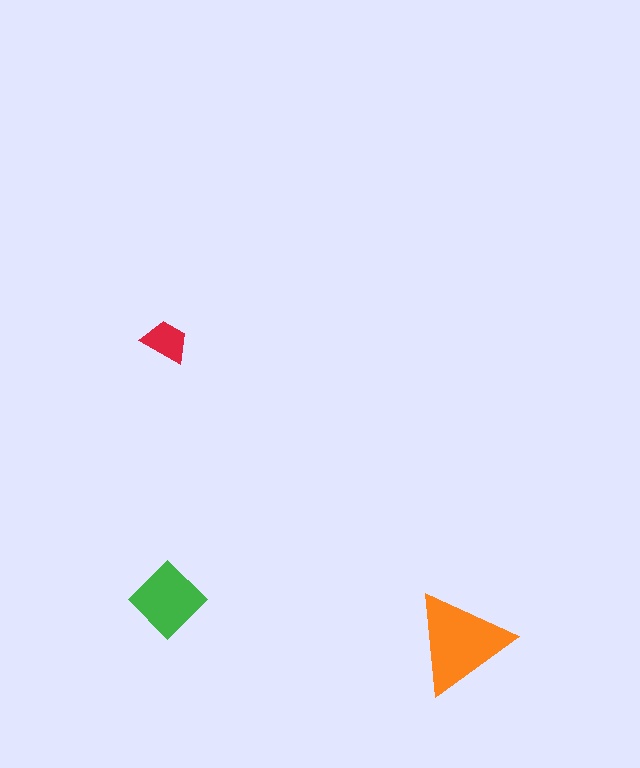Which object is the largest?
The orange triangle.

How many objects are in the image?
There are 3 objects in the image.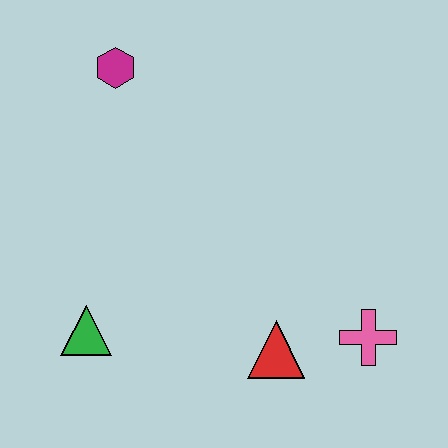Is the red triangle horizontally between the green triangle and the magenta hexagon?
No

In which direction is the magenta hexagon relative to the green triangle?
The magenta hexagon is above the green triangle.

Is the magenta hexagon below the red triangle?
No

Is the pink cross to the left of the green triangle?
No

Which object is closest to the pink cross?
The red triangle is closest to the pink cross.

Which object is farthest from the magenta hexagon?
The pink cross is farthest from the magenta hexagon.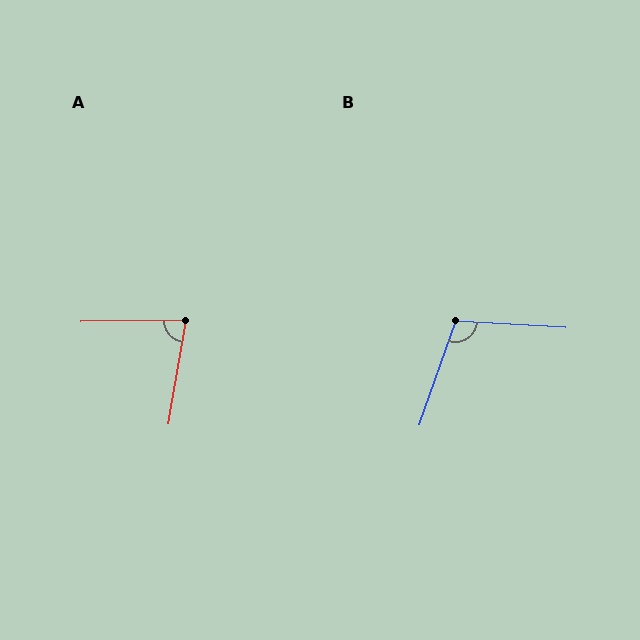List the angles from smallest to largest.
A (80°), B (106°).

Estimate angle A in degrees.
Approximately 80 degrees.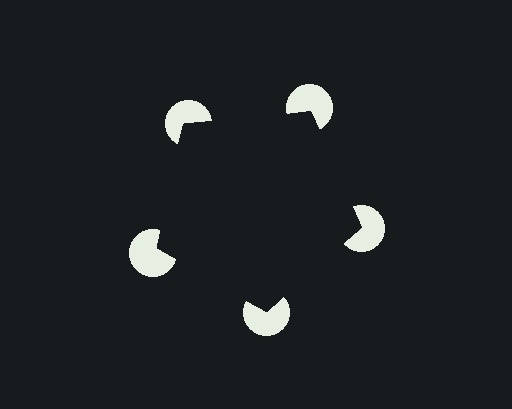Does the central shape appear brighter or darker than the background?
It typically appears slightly darker than the background, even though no actual brightness change is drawn.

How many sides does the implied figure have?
5 sides.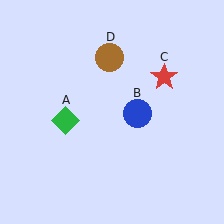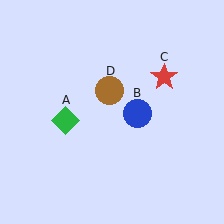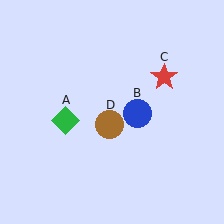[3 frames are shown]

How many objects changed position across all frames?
1 object changed position: brown circle (object D).